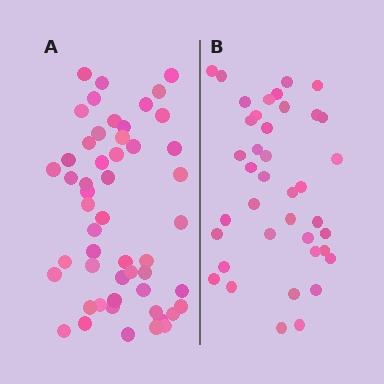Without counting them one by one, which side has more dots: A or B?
Region A (the left region) has more dots.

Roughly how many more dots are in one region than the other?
Region A has approximately 15 more dots than region B.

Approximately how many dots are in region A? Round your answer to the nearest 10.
About 50 dots. (The exact count is 52, which rounds to 50.)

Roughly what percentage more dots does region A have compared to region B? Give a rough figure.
About 35% more.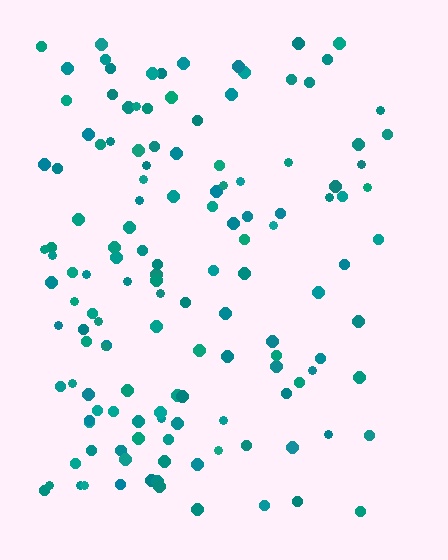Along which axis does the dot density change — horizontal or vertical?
Horizontal.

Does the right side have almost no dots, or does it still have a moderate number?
Still a moderate number, just noticeably fewer than the left.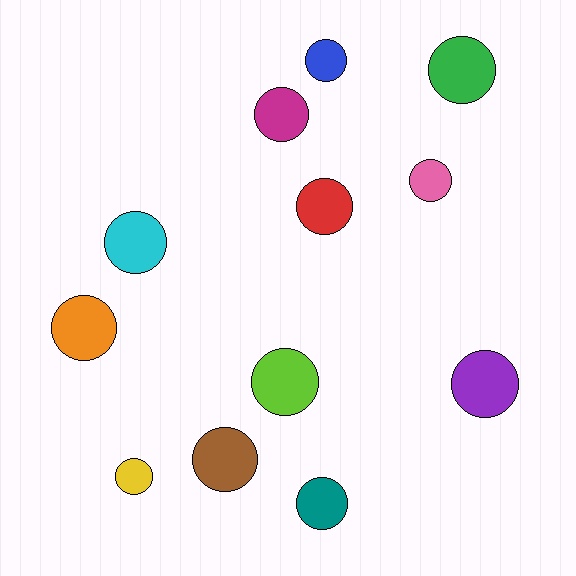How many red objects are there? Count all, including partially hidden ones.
There is 1 red object.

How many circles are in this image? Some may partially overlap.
There are 12 circles.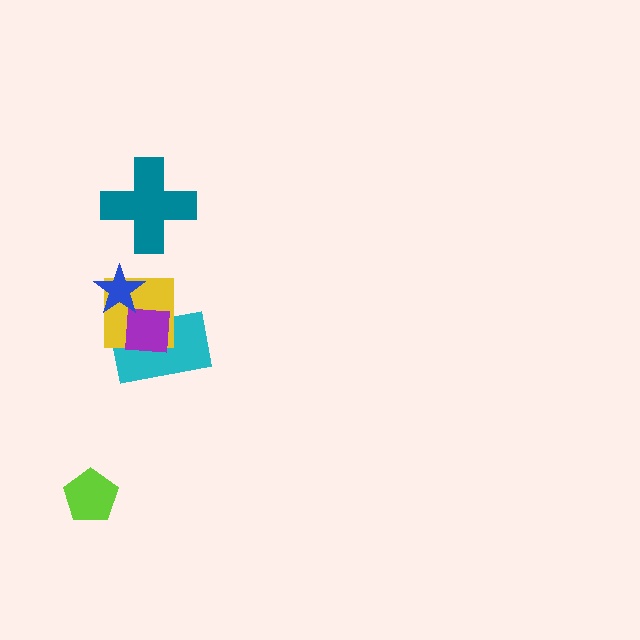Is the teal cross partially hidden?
No, no other shape covers it.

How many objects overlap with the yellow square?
3 objects overlap with the yellow square.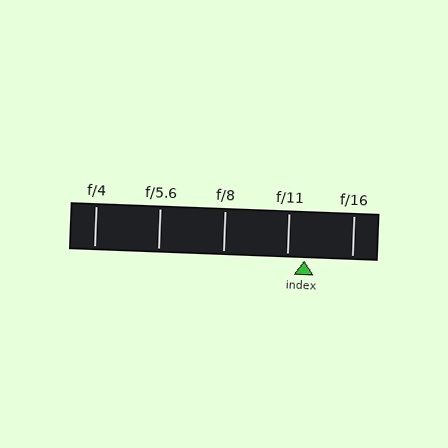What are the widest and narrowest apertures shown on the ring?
The widest aperture shown is f/4 and the narrowest is f/16.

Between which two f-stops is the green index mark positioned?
The index mark is between f/11 and f/16.